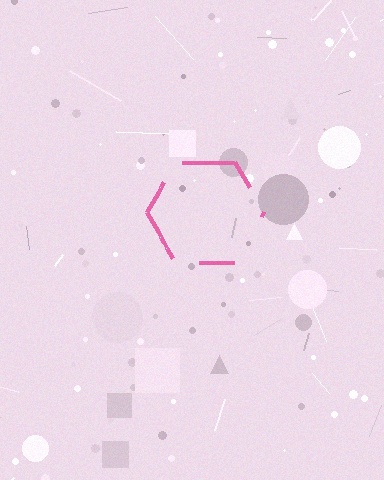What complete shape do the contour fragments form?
The contour fragments form a hexagon.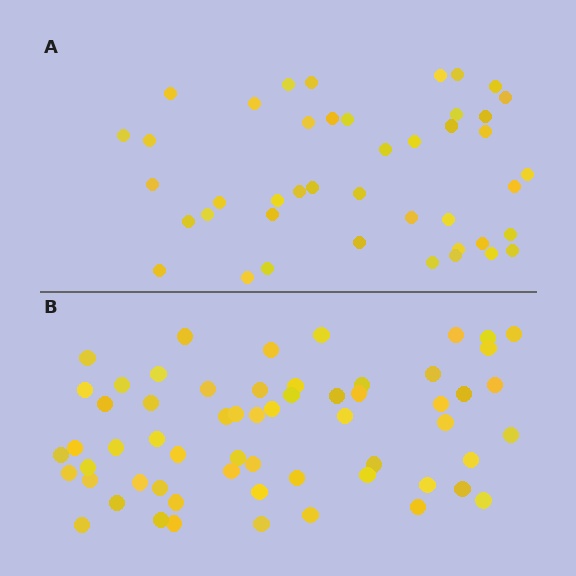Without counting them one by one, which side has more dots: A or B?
Region B (the bottom region) has more dots.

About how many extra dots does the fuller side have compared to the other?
Region B has approximately 15 more dots than region A.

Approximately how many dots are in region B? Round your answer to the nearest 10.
About 60 dots.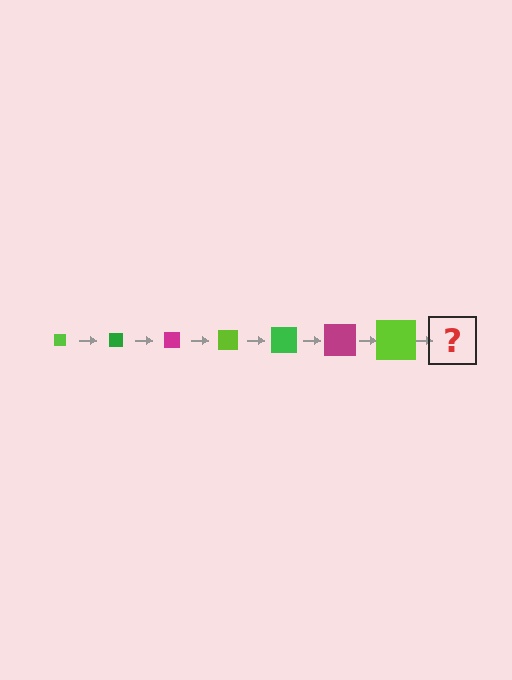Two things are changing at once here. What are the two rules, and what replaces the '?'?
The two rules are that the square grows larger each step and the color cycles through lime, green, and magenta. The '?' should be a green square, larger than the previous one.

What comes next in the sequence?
The next element should be a green square, larger than the previous one.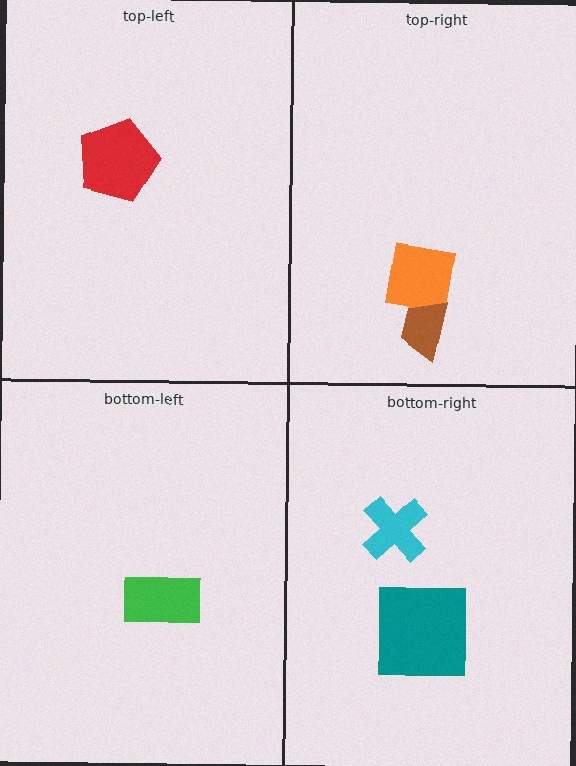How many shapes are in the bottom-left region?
1.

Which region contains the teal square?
The bottom-right region.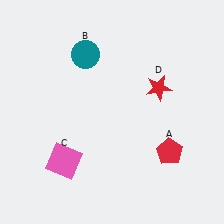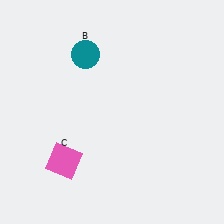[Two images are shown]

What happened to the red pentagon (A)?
The red pentagon (A) was removed in Image 2. It was in the bottom-right area of Image 1.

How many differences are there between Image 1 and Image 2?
There are 2 differences between the two images.